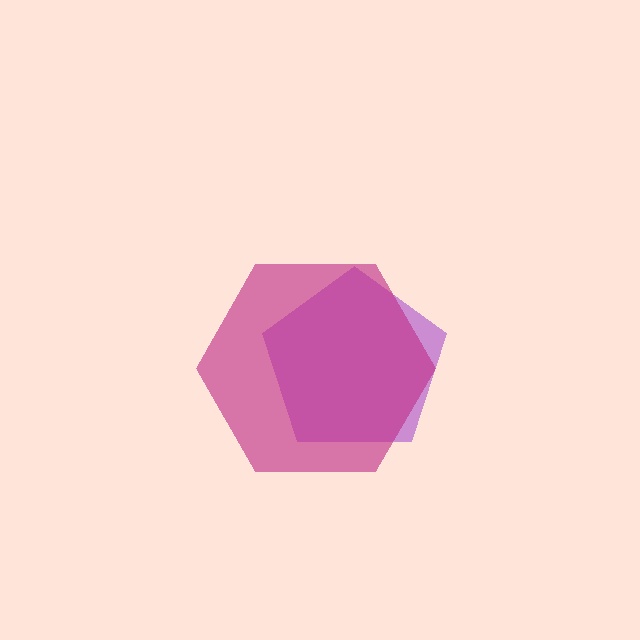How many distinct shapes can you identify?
There are 2 distinct shapes: a purple pentagon, a magenta hexagon.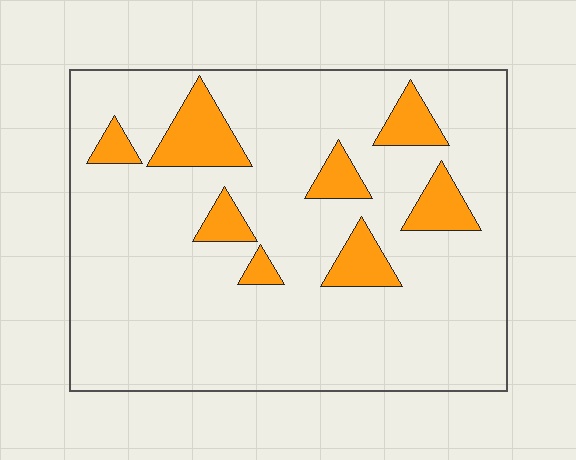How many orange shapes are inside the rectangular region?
8.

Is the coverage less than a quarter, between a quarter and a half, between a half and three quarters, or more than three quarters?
Less than a quarter.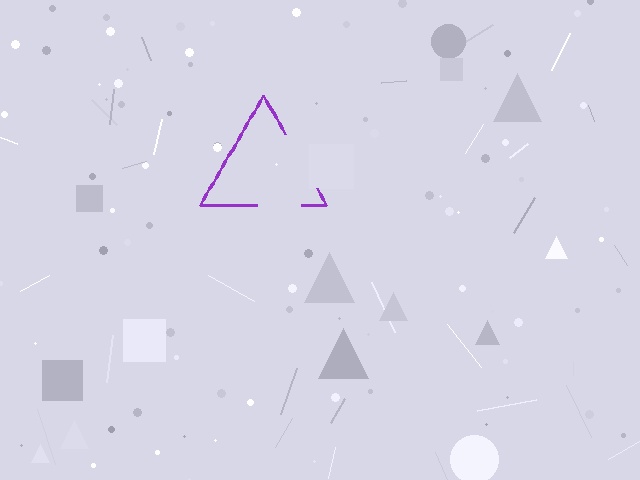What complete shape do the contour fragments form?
The contour fragments form a triangle.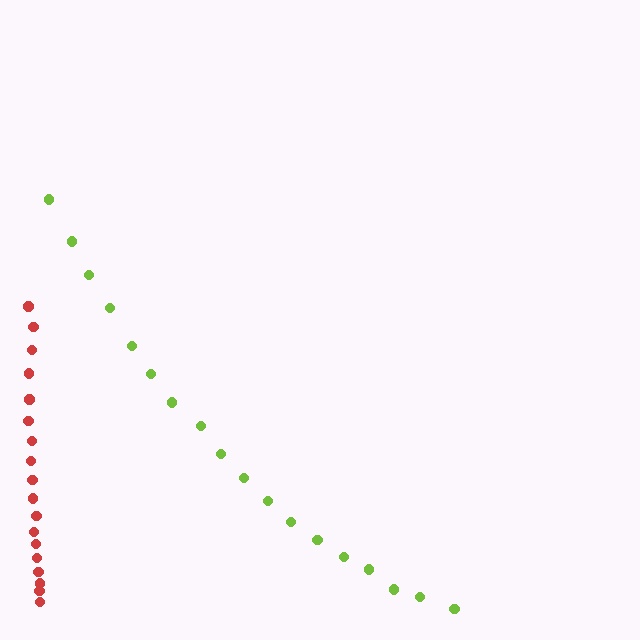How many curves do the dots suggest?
There are 2 distinct paths.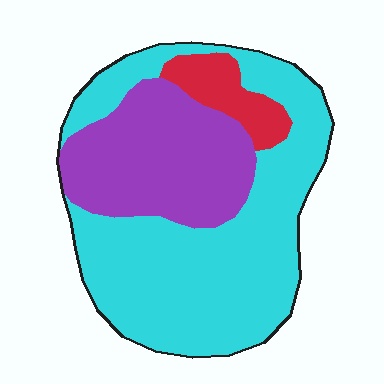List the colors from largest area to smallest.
From largest to smallest: cyan, purple, red.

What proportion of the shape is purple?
Purple covers about 30% of the shape.